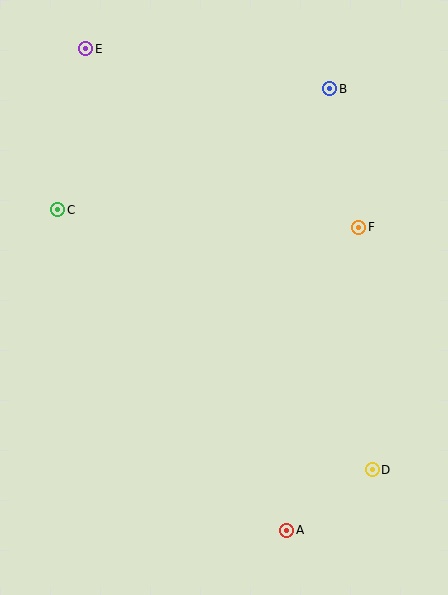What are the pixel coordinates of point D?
Point D is at (372, 470).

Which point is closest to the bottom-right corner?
Point D is closest to the bottom-right corner.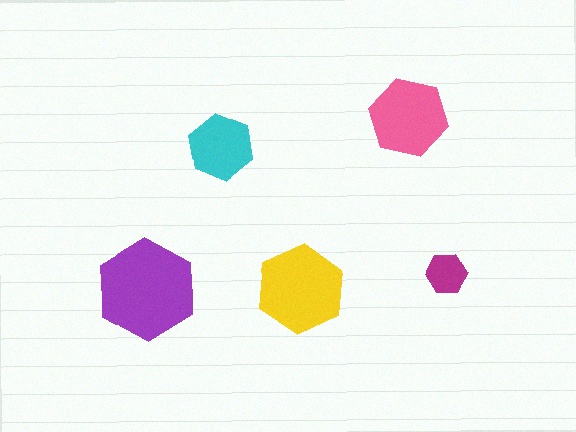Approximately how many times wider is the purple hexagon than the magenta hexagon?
About 2.5 times wider.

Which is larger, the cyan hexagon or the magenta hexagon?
The cyan one.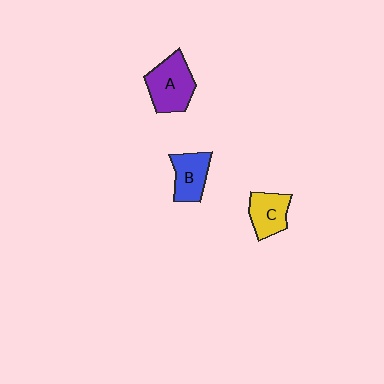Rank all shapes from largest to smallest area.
From largest to smallest: A (purple), B (blue), C (yellow).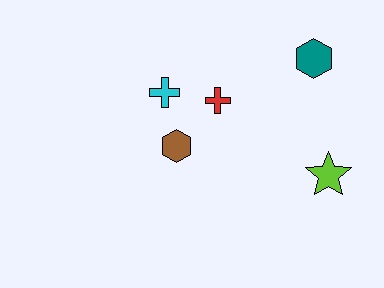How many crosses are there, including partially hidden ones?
There are 2 crosses.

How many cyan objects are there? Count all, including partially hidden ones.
There is 1 cyan object.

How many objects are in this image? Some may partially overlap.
There are 5 objects.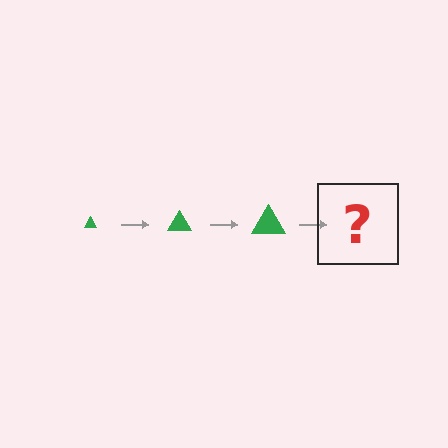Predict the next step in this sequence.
The next step is a green triangle, larger than the previous one.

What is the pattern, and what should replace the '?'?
The pattern is that the triangle gets progressively larger each step. The '?' should be a green triangle, larger than the previous one.